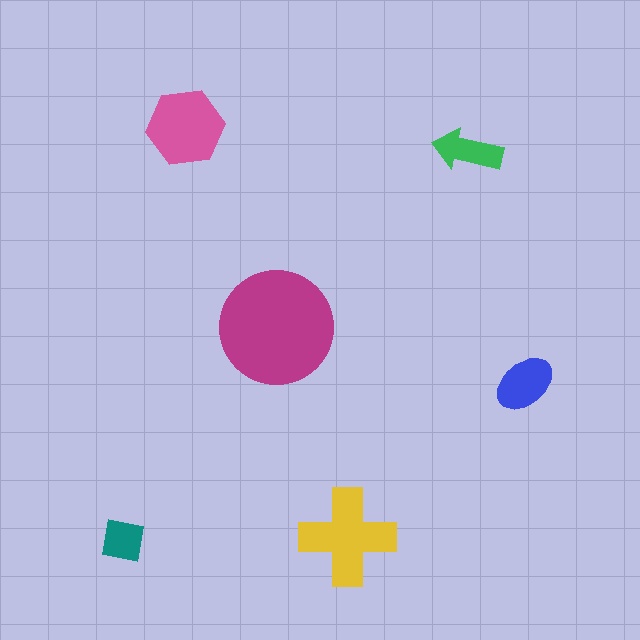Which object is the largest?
The magenta circle.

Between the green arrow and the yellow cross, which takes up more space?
The yellow cross.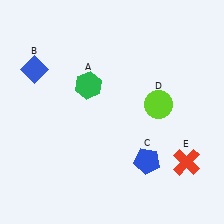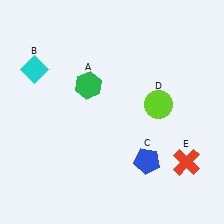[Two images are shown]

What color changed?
The diamond (B) changed from blue in Image 1 to cyan in Image 2.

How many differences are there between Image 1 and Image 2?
There is 1 difference between the two images.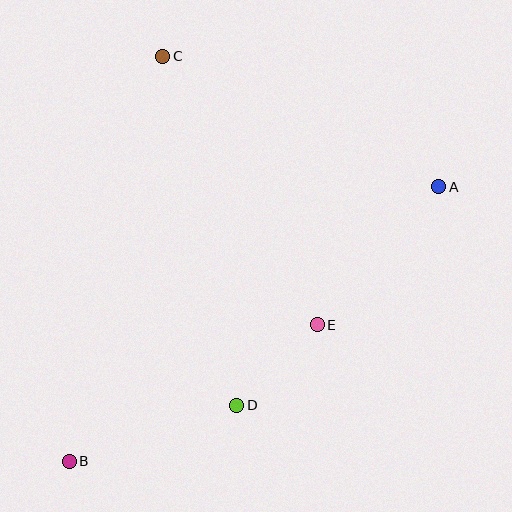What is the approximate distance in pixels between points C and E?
The distance between C and E is approximately 310 pixels.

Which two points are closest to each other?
Points D and E are closest to each other.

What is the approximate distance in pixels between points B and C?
The distance between B and C is approximately 416 pixels.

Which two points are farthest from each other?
Points A and B are farthest from each other.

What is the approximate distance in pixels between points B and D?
The distance between B and D is approximately 177 pixels.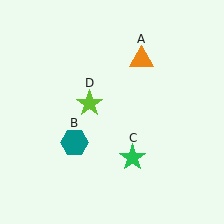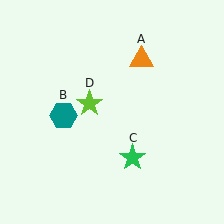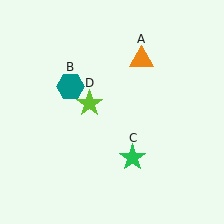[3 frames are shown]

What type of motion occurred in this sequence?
The teal hexagon (object B) rotated clockwise around the center of the scene.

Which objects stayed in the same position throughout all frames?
Orange triangle (object A) and green star (object C) and lime star (object D) remained stationary.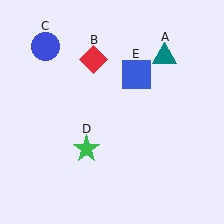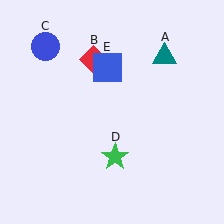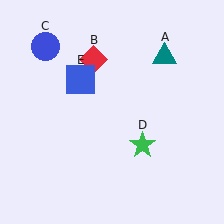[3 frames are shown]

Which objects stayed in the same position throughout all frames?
Teal triangle (object A) and red diamond (object B) and blue circle (object C) remained stationary.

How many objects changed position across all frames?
2 objects changed position: green star (object D), blue square (object E).